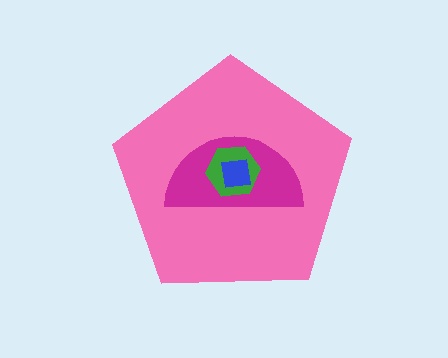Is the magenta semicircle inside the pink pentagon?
Yes.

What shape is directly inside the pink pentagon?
The magenta semicircle.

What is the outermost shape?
The pink pentagon.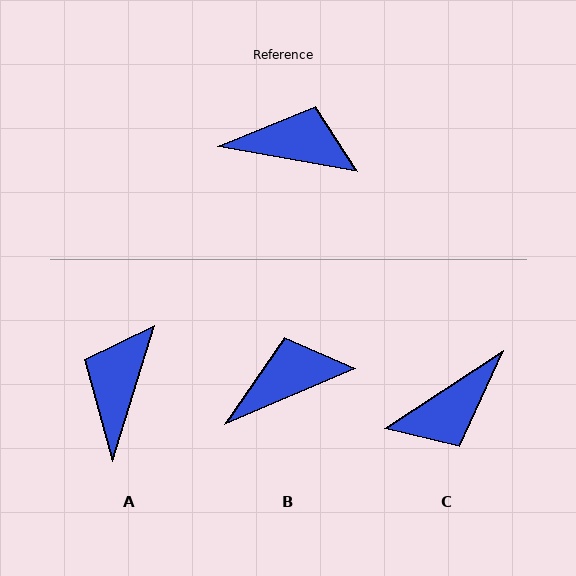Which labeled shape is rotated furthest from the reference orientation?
C, about 137 degrees away.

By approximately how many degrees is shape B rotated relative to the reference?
Approximately 33 degrees counter-clockwise.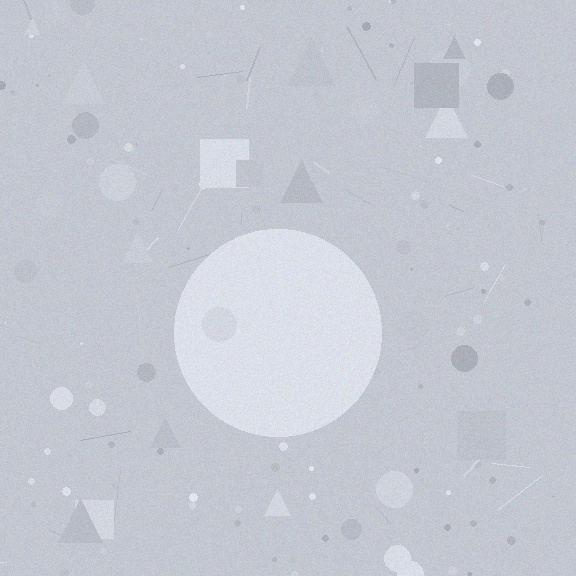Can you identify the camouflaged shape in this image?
The camouflaged shape is a circle.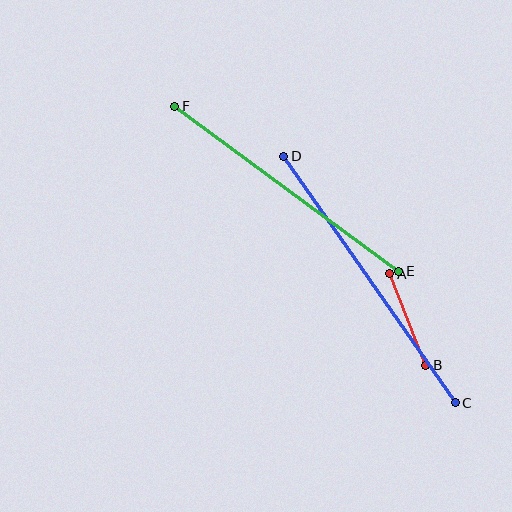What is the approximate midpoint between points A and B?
The midpoint is at approximately (408, 319) pixels.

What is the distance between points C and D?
The distance is approximately 300 pixels.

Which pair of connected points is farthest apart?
Points C and D are farthest apart.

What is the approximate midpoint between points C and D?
The midpoint is at approximately (370, 279) pixels.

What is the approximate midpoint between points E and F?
The midpoint is at approximately (287, 189) pixels.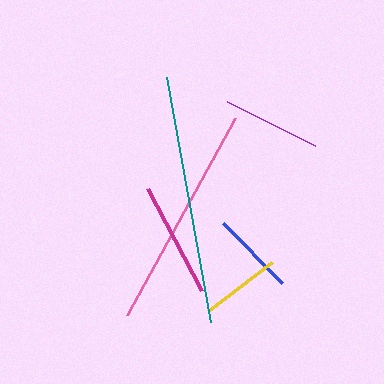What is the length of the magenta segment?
The magenta segment is approximately 116 pixels long.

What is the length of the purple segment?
The purple segment is approximately 97 pixels long.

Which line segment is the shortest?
The yellow line is the shortest at approximately 80 pixels.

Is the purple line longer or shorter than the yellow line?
The purple line is longer than the yellow line.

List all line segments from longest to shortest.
From longest to shortest: teal, pink, magenta, purple, blue, yellow.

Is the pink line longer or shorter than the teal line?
The teal line is longer than the pink line.